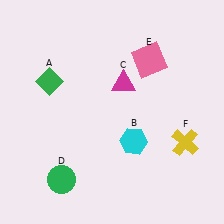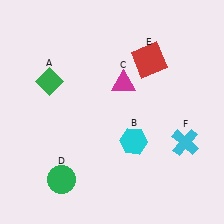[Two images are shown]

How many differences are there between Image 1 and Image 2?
There are 2 differences between the two images.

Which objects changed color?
E changed from pink to red. F changed from yellow to cyan.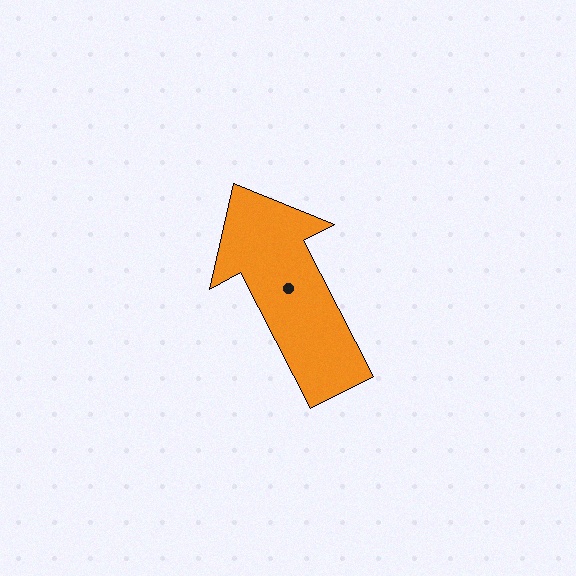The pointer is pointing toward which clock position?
Roughly 11 o'clock.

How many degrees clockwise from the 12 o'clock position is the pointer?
Approximately 333 degrees.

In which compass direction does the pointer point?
Northwest.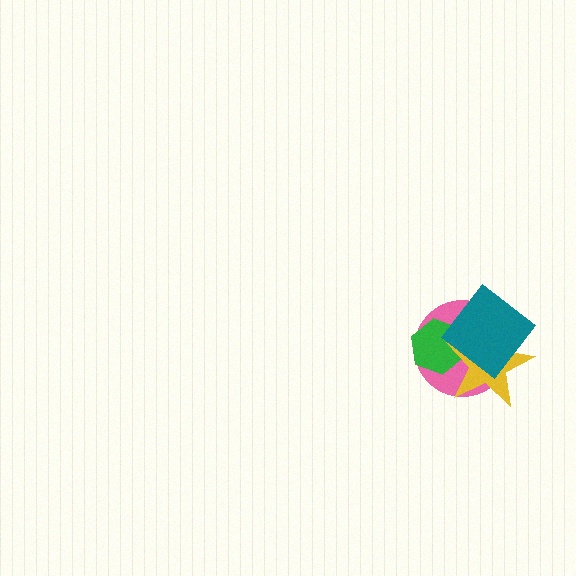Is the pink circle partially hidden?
Yes, it is partially covered by another shape.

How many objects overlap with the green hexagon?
3 objects overlap with the green hexagon.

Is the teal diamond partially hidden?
No, no other shape covers it.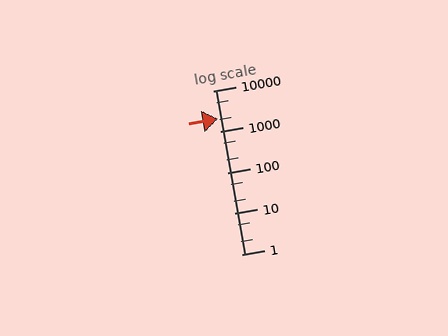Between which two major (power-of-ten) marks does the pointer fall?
The pointer is between 1000 and 10000.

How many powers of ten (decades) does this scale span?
The scale spans 4 decades, from 1 to 10000.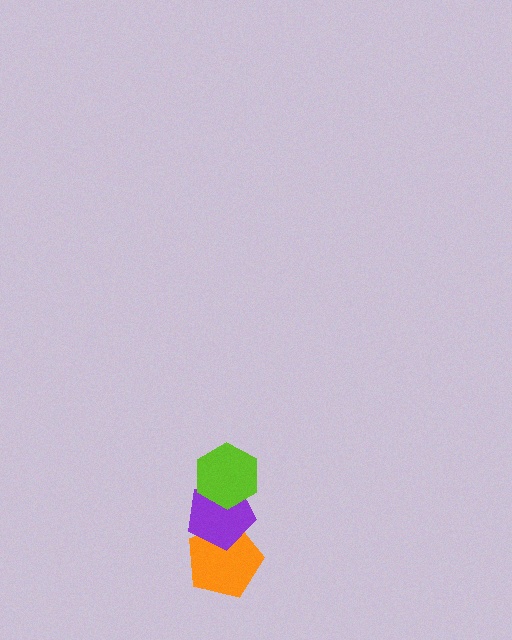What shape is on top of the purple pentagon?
The lime hexagon is on top of the purple pentagon.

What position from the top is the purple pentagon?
The purple pentagon is 2nd from the top.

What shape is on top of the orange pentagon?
The purple pentagon is on top of the orange pentagon.